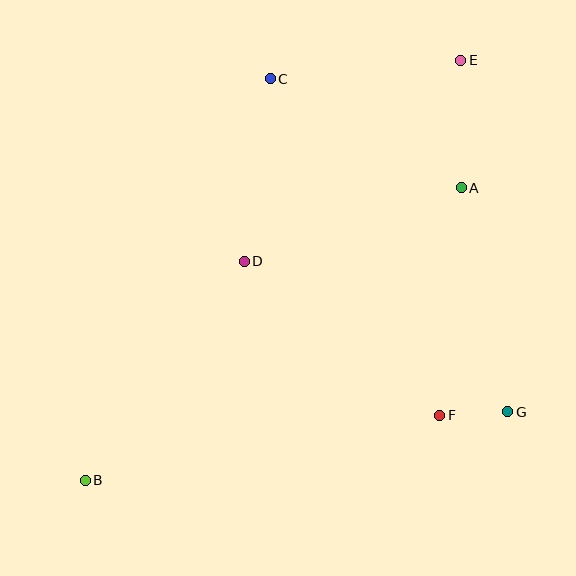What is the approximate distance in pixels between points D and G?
The distance between D and G is approximately 304 pixels.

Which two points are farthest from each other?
Points B and E are farthest from each other.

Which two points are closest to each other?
Points F and G are closest to each other.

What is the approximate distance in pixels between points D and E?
The distance between D and E is approximately 295 pixels.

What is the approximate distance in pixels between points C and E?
The distance between C and E is approximately 192 pixels.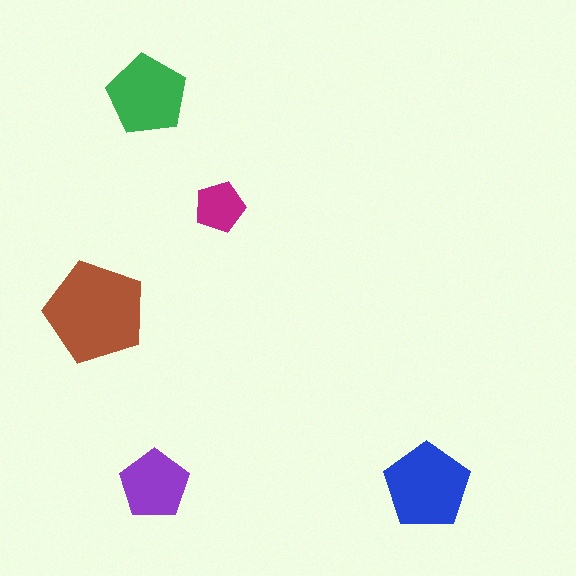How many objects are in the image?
There are 5 objects in the image.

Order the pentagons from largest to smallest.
the brown one, the blue one, the green one, the purple one, the magenta one.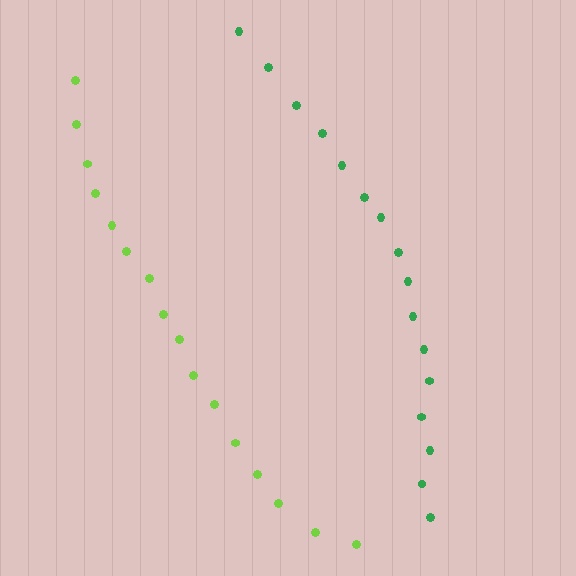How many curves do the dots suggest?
There are 2 distinct paths.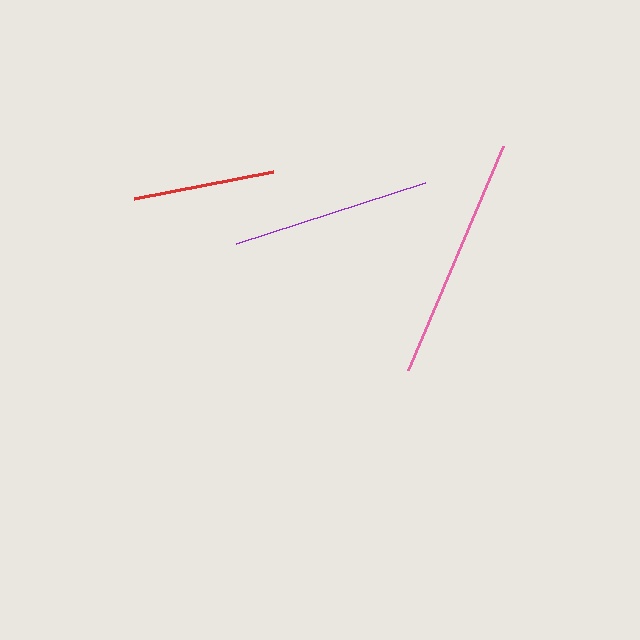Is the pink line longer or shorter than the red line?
The pink line is longer than the red line.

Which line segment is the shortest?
The red line is the shortest at approximately 141 pixels.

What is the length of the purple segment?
The purple segment is approximately 198 pixels long.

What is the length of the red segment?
The red segment is approximately 141 pixels long.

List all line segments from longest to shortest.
From longest to shortest: pink, purple, red.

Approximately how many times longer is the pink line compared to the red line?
The pink line is approximately 1.7 times the length of the red line.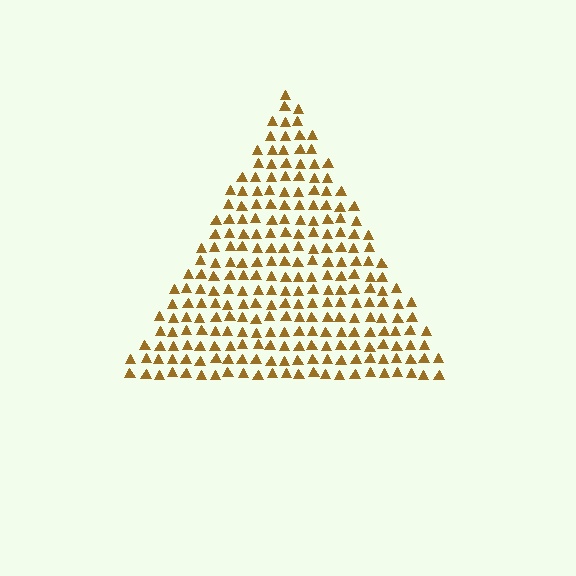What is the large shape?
The large shape is a triangle.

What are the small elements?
The small elements are triangles.